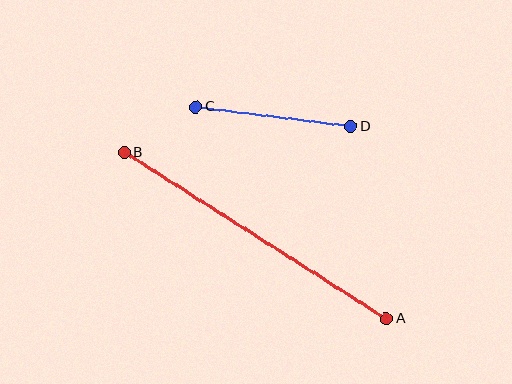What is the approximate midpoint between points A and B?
The midpoint is at approximately (255, 235) pixels.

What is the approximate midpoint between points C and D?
The midpoint is at approximately (273, 117) pixels.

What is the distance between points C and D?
The distance is approximately 157 pixels.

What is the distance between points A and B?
The distance is approximately 311 pixels.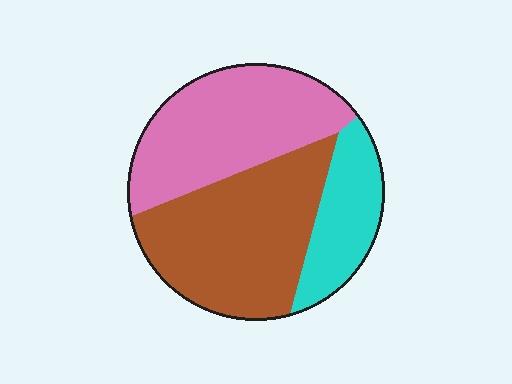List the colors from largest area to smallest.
From largest to smallest: brown, pink, cyan.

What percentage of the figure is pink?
Pink covers roughly 40% of the figure.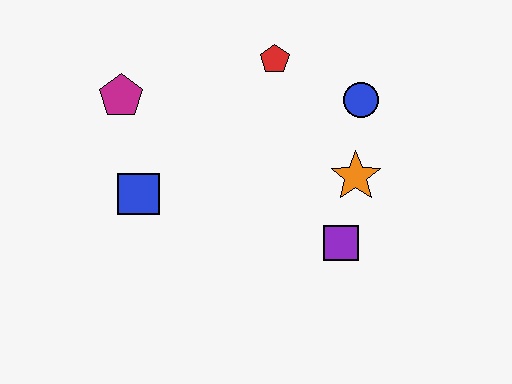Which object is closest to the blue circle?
The orange star is closest to the blue circle.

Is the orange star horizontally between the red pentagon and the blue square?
No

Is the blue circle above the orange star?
Yes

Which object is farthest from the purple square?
The magenta pentagon is farthest from the purple square.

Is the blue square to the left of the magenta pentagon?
No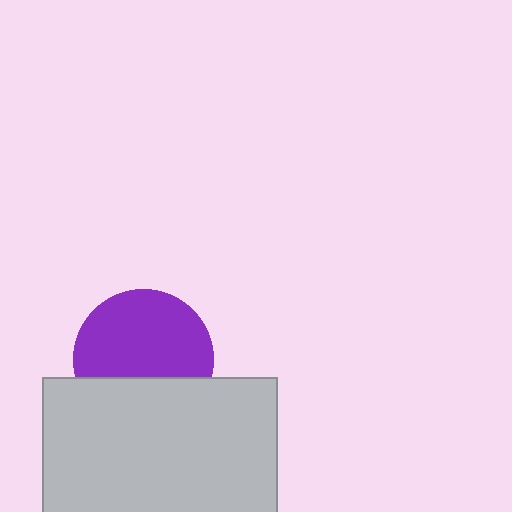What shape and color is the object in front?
The object in front is a light gray rectangle.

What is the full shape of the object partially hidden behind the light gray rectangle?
The partially hidden object is a purple circle.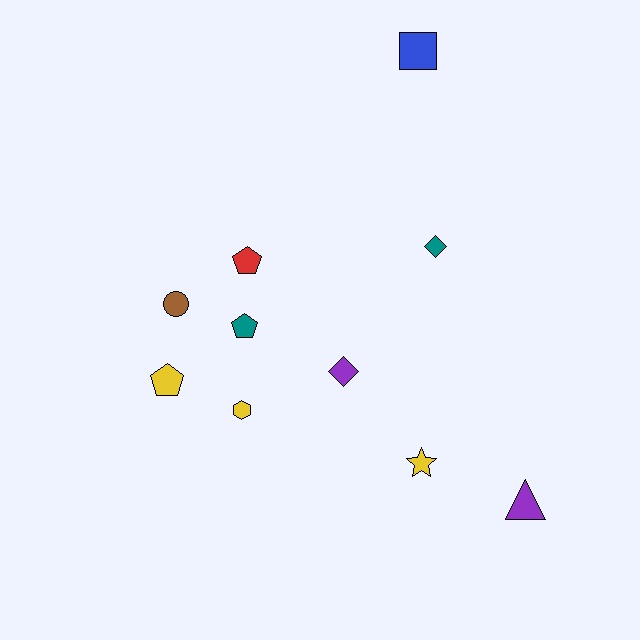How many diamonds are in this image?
There are 2 diamonds.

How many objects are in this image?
There are 10 objects.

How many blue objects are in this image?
There is 1 blue object.